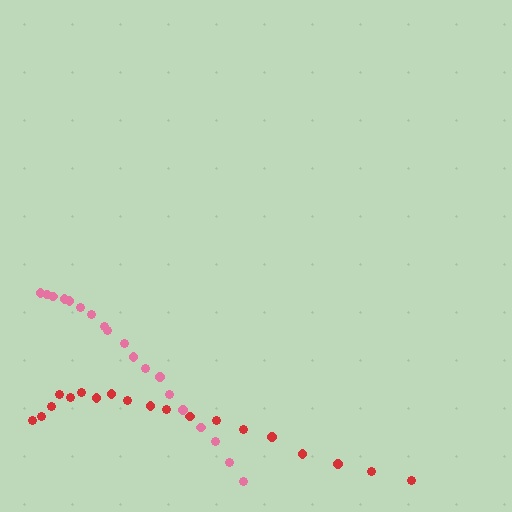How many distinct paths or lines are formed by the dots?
There are 2 distinct paths.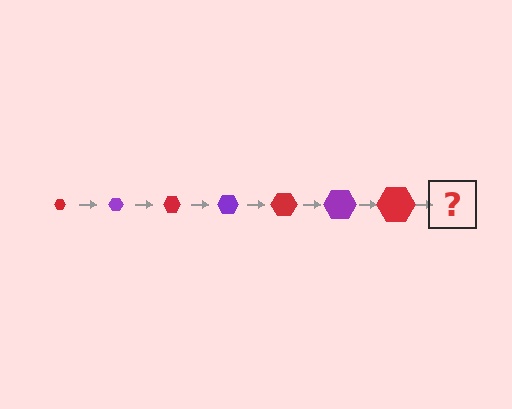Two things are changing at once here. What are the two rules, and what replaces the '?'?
The two rules are that the hexagon grows larger each step and the color cycles through red and purple. The '?' should be a purple hexagon, larger than the previous one.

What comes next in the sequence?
The next element should be a purple hexagon, larger than the previous one.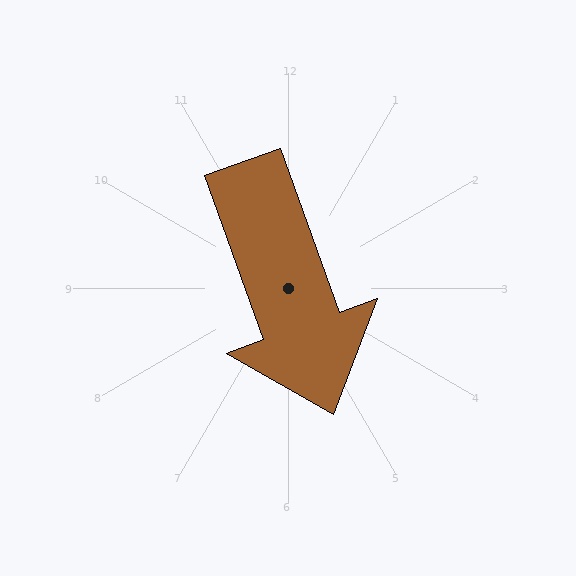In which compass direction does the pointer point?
South.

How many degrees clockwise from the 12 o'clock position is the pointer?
Approximately 160 degrees.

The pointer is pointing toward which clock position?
Roughly 5 o'clock.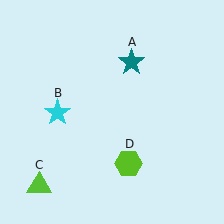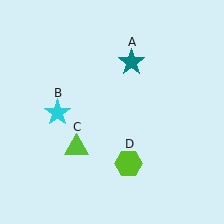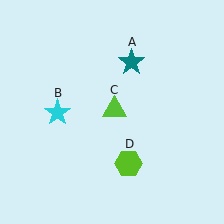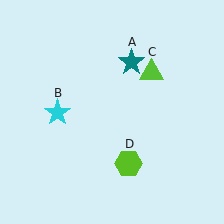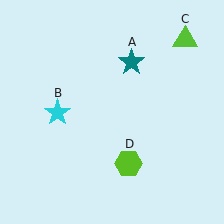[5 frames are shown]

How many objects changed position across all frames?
1 object changed position: lime triangle (object C).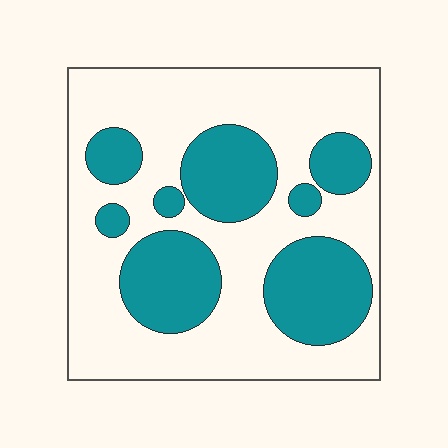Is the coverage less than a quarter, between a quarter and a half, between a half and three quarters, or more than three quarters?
Between a quarter and a half.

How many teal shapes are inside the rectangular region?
8.